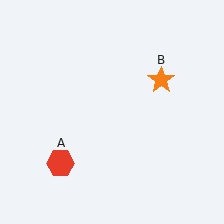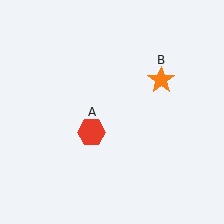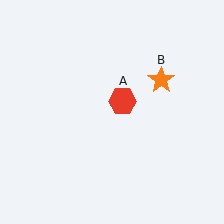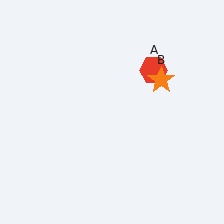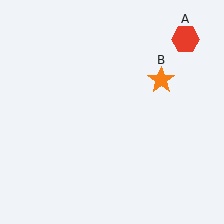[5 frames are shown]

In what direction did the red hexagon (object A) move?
The red hexagon (object A) moved up and to the right.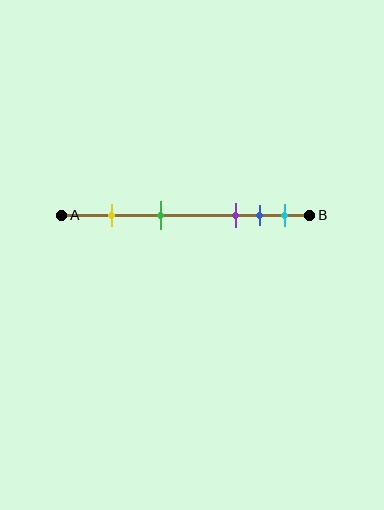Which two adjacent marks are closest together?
The blue and cyan marks are the closest adjacent pair.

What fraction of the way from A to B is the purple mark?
The purple mark is approximately 70% (0.7) of the way from A to B.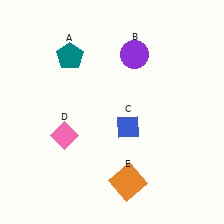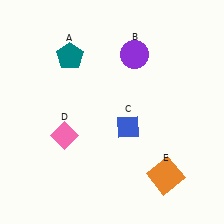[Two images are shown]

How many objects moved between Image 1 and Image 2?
1 object moved between the two images.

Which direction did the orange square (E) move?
The orange square (E) moved right.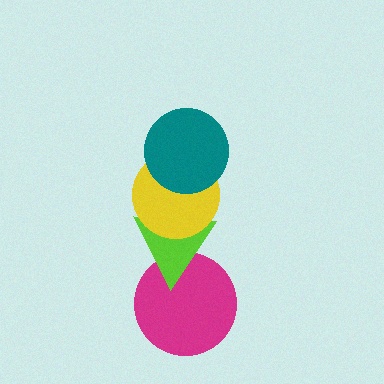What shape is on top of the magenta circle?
The lime triangle is on top of the magenta circle.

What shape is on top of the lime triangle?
The yellow circle is on top of the lime triangle.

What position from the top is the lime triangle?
The lime triangle is 3rd from the top.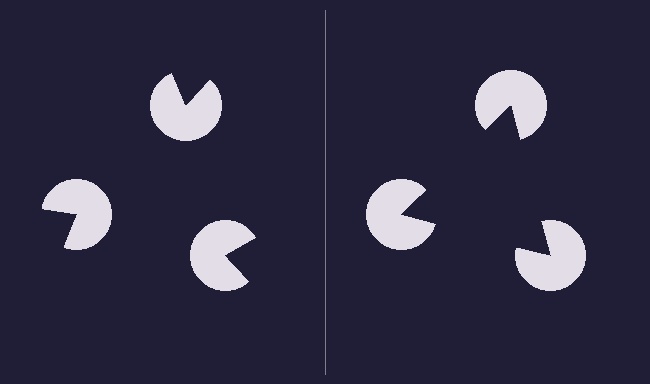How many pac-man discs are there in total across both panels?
6 — 3 on each side.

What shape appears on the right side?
An illusory triangle.